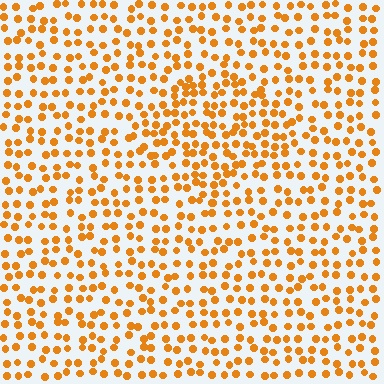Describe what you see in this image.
The image contains small orange elements arranged at two different densities. A diamond-shaped region is visible where the elements are more densely packed than the surrounding area.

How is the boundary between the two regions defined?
The boundary is defined by a change in element density (approximately 1.5x ratio). All elements are the same color, size, and shape.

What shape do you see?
I see a diamond.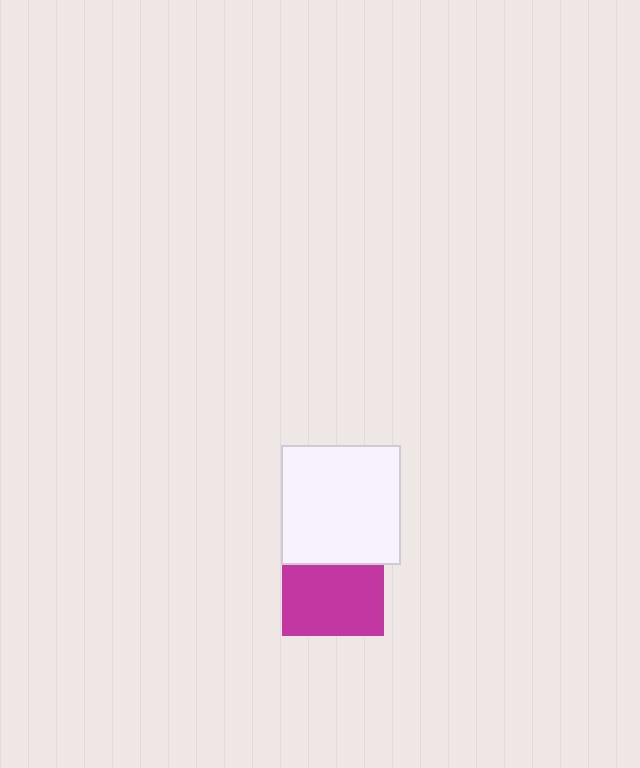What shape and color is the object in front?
The object in front is a white square.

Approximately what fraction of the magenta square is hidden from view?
Roughly 31% of the magenta square is hidden behind the white square.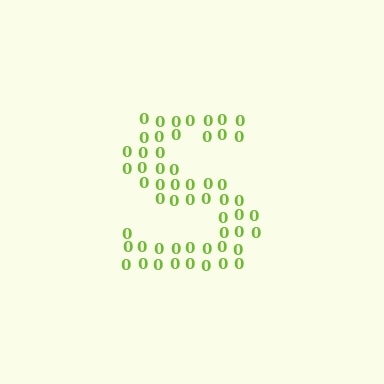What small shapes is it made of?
It is made of small digit 0's.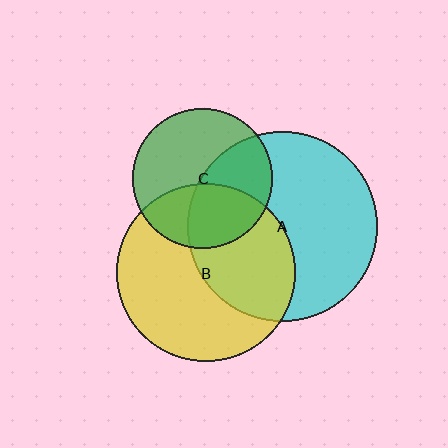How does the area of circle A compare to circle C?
Approximately 1.8 times.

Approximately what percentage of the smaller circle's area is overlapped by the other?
Approximately 35%.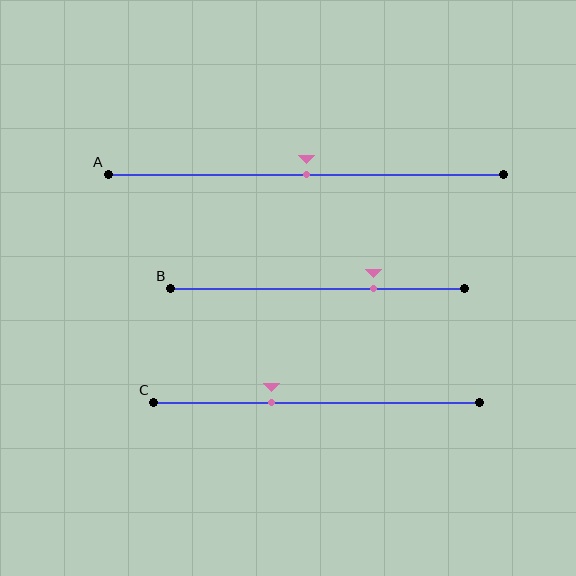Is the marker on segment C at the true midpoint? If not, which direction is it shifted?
No, the marker on segment C is shifted to the left by about 14% of the segment length.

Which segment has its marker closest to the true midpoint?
Segment A has its marker closest to the true midpoint.